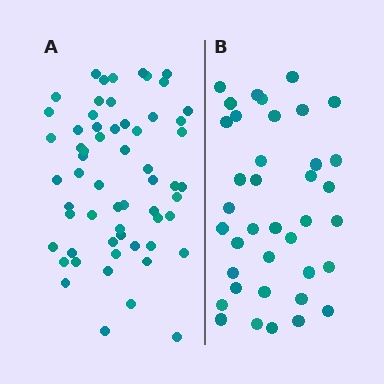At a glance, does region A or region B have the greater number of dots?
Region A (the left region) has more dots.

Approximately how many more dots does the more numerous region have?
Region A has approximately 20 more dots than region B.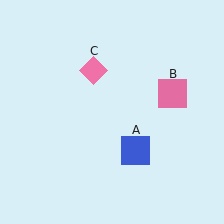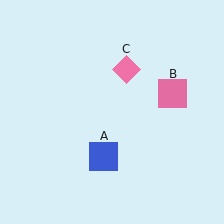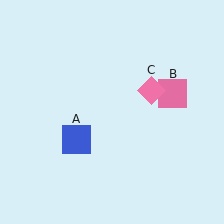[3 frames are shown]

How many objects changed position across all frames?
2 objects changed position: blue square (object A), pink diamond (object C).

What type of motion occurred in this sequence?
The blue square (object A), pink diamond (object C) rotated clockwise around the center of the scene.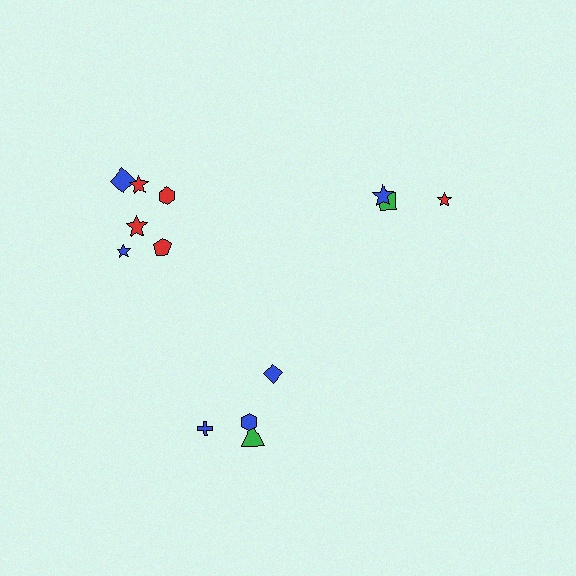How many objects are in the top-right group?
There are 3 objects.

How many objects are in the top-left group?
There are 6 objects.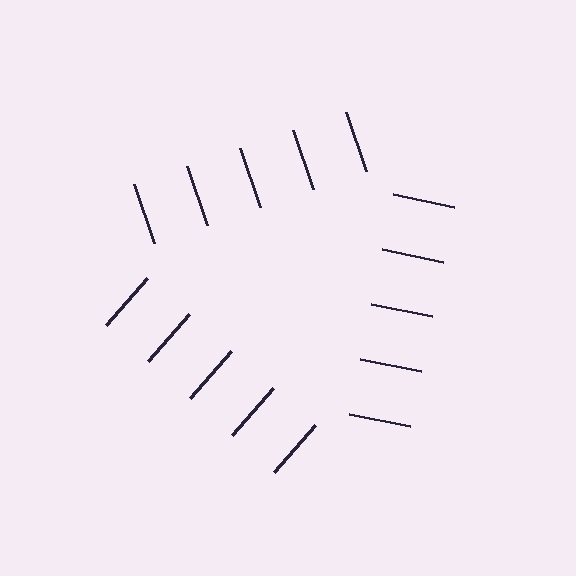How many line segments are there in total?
15 — 5 along each of the 3 edges.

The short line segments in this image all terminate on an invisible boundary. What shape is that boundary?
An illusory triangle — the line segments terminate on its edges but no continuous stroke is drawn.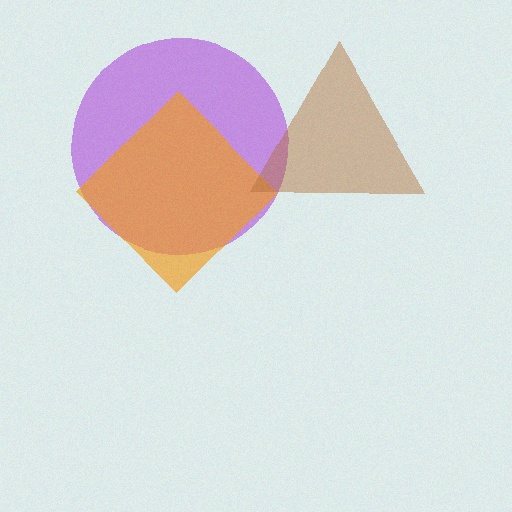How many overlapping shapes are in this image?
There are 3 overlapping shapes in the image.